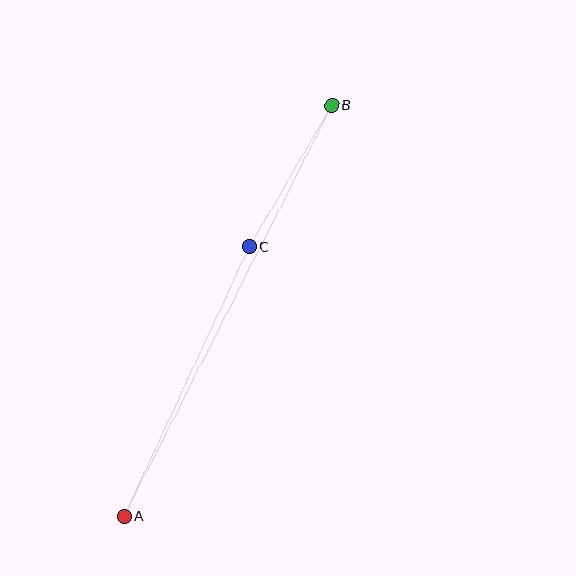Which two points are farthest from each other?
Points A and B are farthest from each other.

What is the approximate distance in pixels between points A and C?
The distance between A and C is approximately 297 pixels.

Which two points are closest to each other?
Points B and C are closest to each other.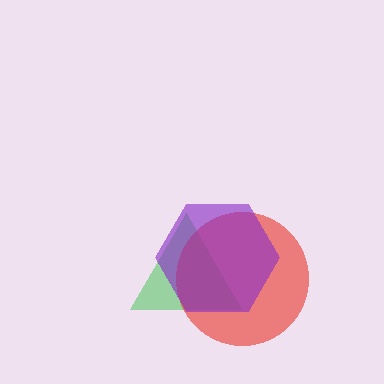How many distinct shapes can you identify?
There are 3 distinct shapes: a green triangle, a red circle, a purple hexagon.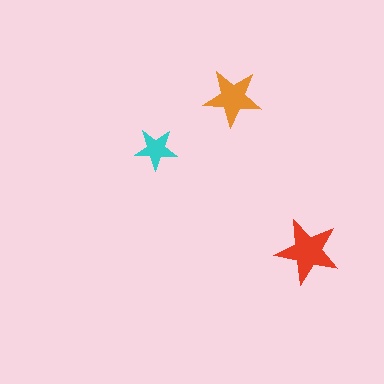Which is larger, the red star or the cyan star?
The red one.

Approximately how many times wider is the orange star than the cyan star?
About 1.5 times wider.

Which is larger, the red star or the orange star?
The red one.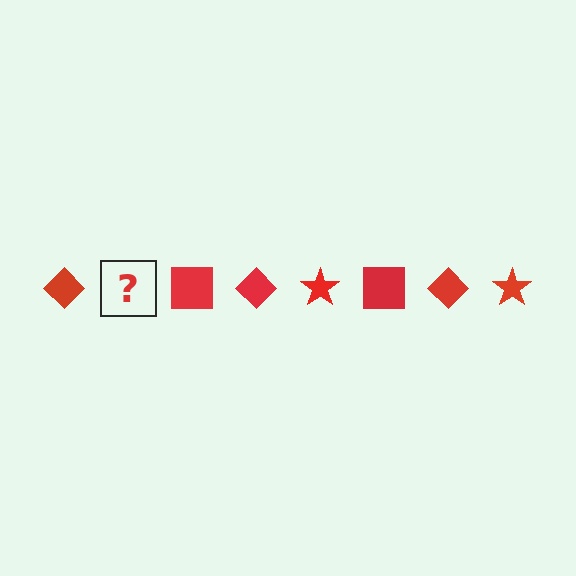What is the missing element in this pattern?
The missing element is a red star.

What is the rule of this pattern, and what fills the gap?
The rule is that the pattern cycles through diamond, star, square shapes in red. The gap should be filled with a red star.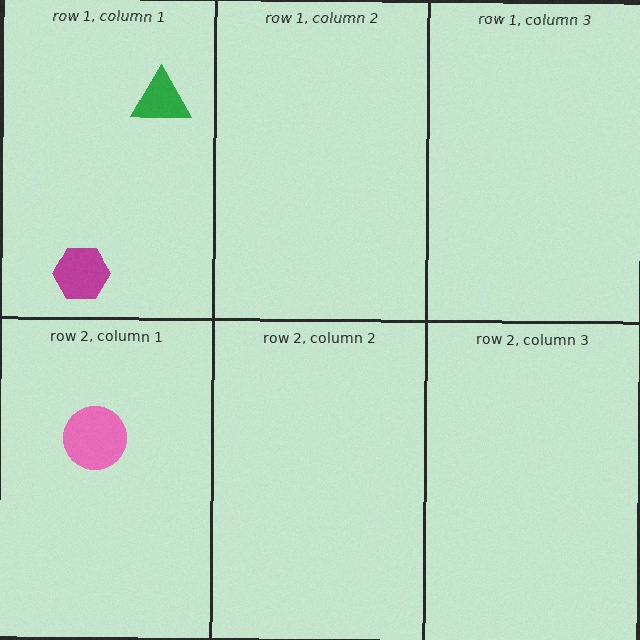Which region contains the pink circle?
The row 2, column 1 region.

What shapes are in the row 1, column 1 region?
The green triangle, the magenta hexagon.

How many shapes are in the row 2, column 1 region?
1.